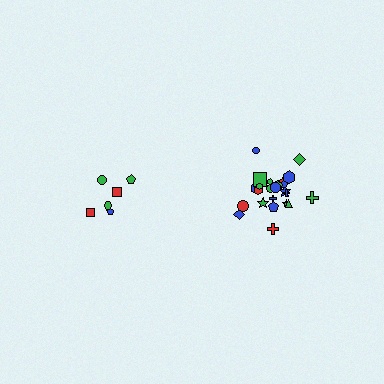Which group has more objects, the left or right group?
The right group.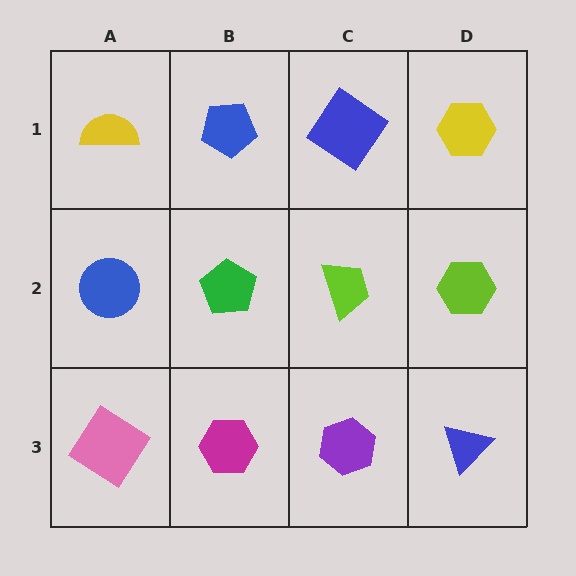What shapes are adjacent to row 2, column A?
A yellow semicircle (row 1, column A), a pink diamond (row 3, column A), a green pentagon (row 2, column B).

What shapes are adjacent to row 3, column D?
A lime hexagon (row 2, column D), a purple hexagon (row 3, column C).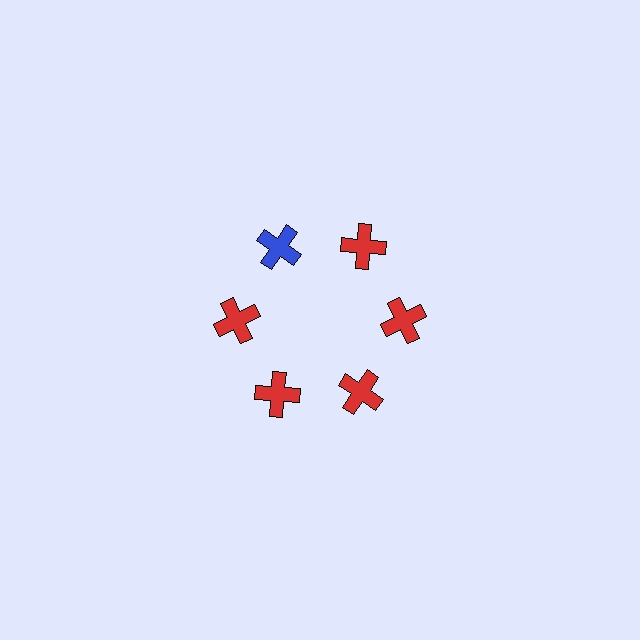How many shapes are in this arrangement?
There are 6 shapes arranged in a ring pattern.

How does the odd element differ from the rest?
It has a different color: blue instead of red.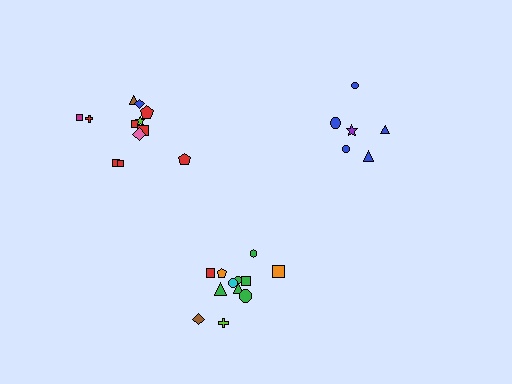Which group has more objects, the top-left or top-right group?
The top-left group.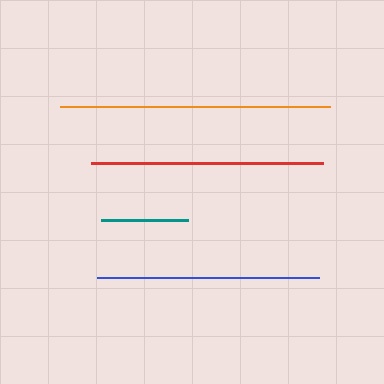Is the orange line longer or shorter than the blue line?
The orange line is longer than the blue line.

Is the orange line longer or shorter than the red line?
The orange line is longer than the red line.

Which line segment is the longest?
The orange line is the longest at approximately 271 pixels.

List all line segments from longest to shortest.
From longest to shortest: orange, red, blue, teal.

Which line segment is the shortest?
The teal line is the shortest at approximately 87 pixels.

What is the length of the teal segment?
The teal segment is approximately 87 pixels long.